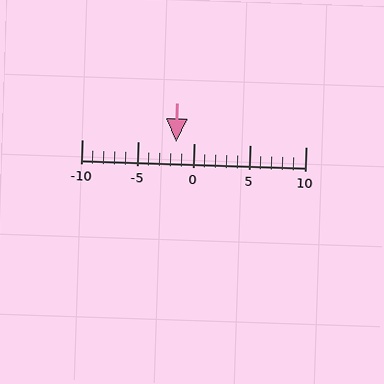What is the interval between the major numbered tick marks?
The major tick marks are spaced 5 units apart.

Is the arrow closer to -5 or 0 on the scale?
The arrow is closer to 0.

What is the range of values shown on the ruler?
The ruler shows values from -10 to 10.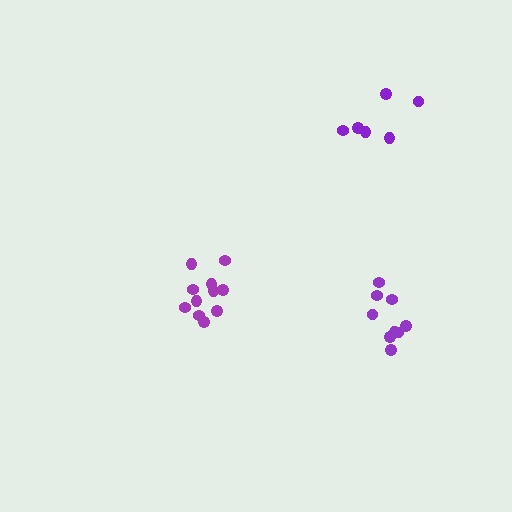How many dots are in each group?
Group 1: 6 dots, Group 2: 9 dots, Group 3: 11 dots (26 total).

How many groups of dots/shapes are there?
There are 3 groups.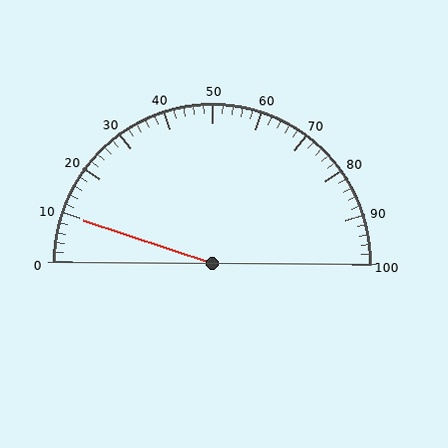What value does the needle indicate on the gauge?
The needle indicates approximately 10.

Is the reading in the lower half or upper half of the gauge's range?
The reading is in the lower half of the range (0 to 100).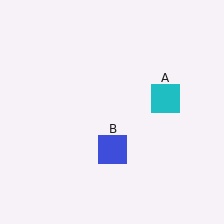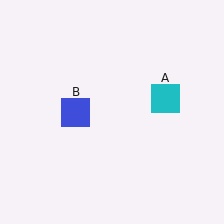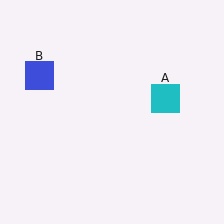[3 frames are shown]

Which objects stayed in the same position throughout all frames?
Cyan square (object A) remained stationary.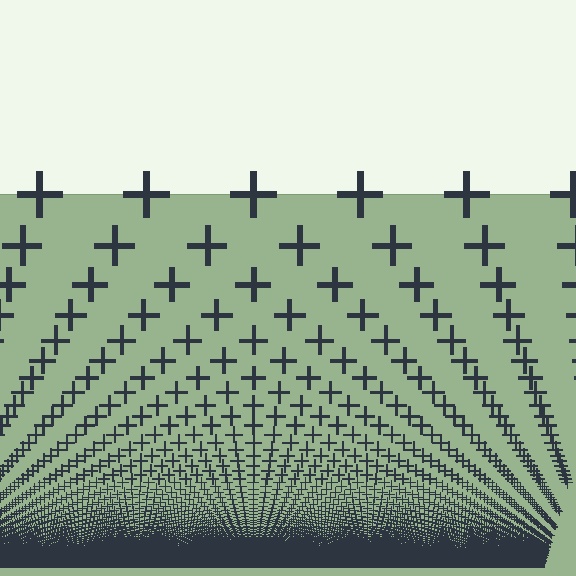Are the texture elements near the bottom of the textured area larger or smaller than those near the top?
Smaller. The gradient is inverted — elements near the bottom are smaller and denser.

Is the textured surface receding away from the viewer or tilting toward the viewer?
The surface appears to tilt toward the viewer. Texture elements get larger and sparser toward the top.